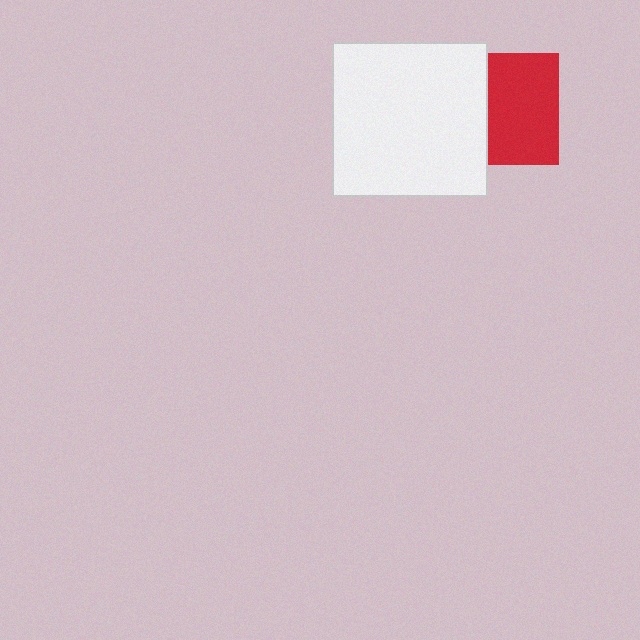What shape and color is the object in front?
The object in front is a white square.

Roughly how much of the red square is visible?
About half of it is visible (roughly 63%).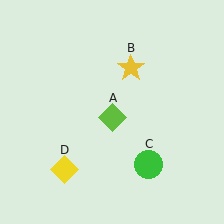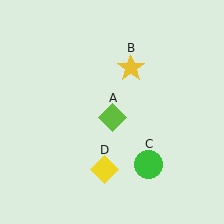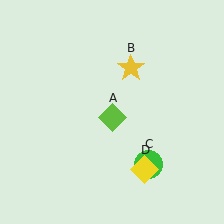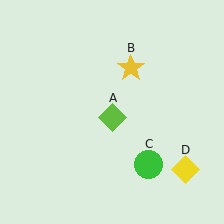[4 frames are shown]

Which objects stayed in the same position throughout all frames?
Lime diamond (object A) and yellow star (object B) and green circle (object C) remained stationary.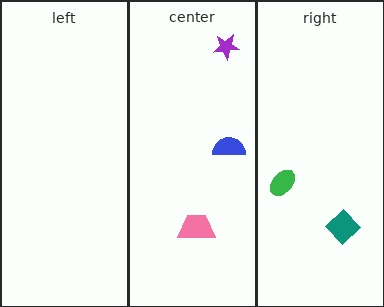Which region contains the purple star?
The center region.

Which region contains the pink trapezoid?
The center region.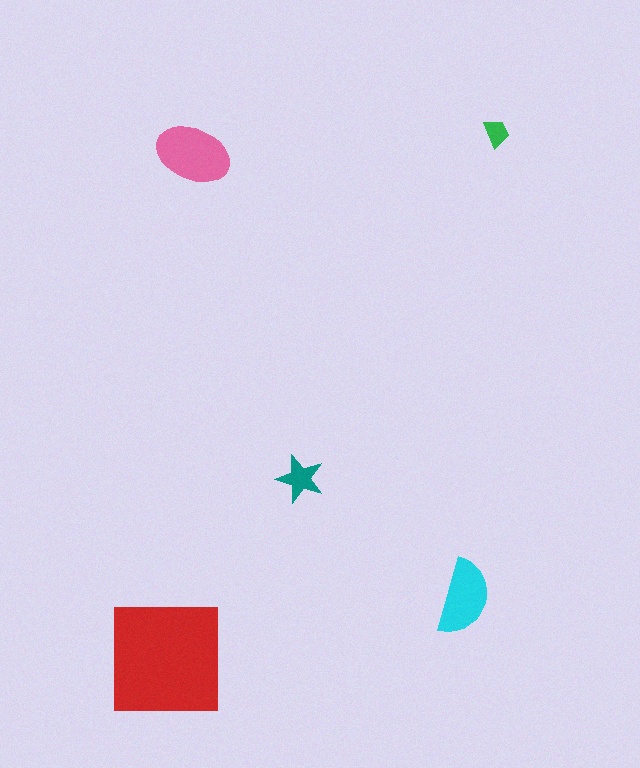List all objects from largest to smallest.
The red square, the pink ellipse, the cyan semicircle, the teal star, the green trapezoid.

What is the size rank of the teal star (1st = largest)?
4th.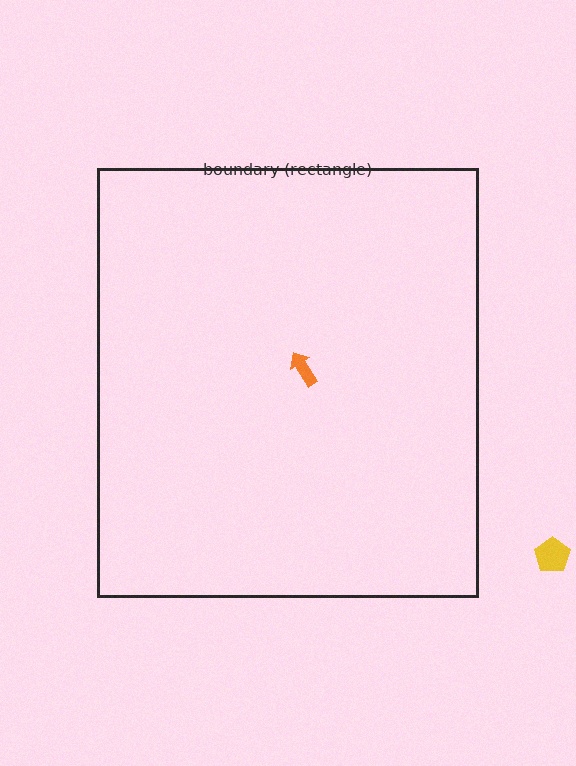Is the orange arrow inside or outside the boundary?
Inside.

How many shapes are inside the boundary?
1 inside, 1 outside.